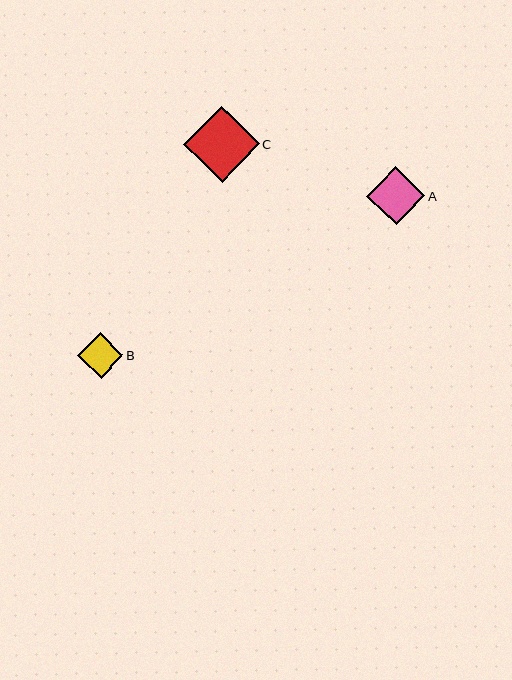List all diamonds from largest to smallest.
From largest to smallest: C, A, B.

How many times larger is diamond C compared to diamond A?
Diamond C is approximately 1.3 times the size of diamond A.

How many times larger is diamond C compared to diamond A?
Diamond C is approximately 1.3 times the size of diamond A.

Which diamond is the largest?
Diamond C is the largest with a size of approximately 76 pixels.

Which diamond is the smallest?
Diamond B is the smallest with a size of approximately 45 pixels.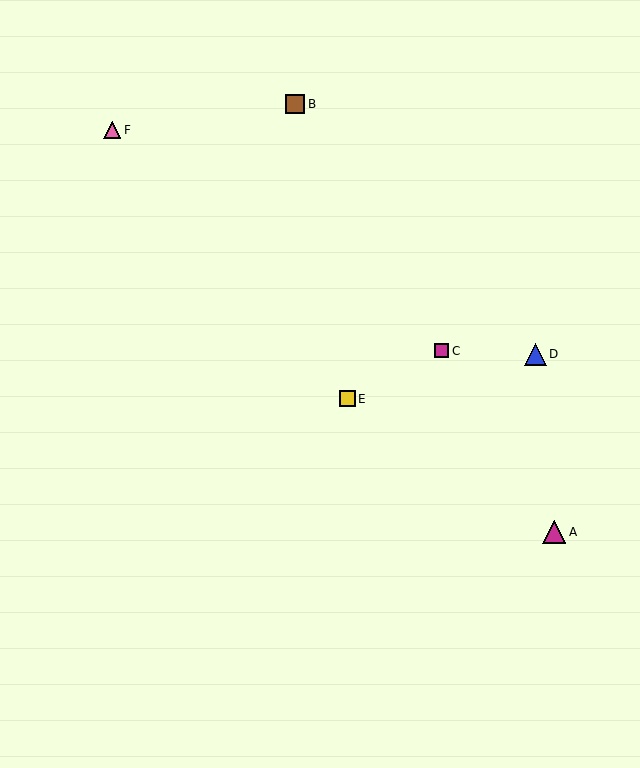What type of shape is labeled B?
Shape B is a brown square.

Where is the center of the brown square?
The center of the brown square is at (295, 104).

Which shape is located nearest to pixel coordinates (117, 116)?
The pink triangle (labeled F) at (112, 130) is nearest to that location.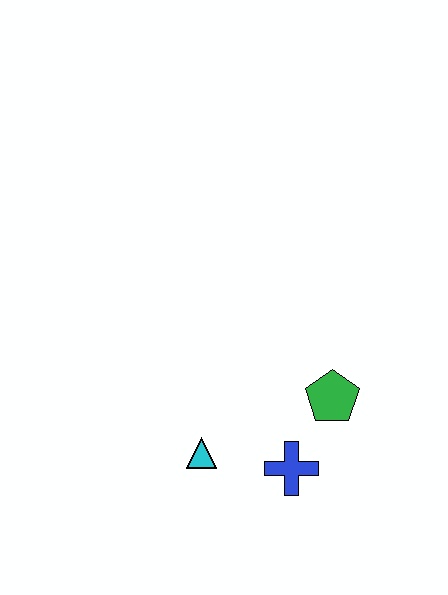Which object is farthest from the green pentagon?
The cyan triangle is farthest from the green pentagon.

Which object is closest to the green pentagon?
The blue cross is closest to the green pentagon.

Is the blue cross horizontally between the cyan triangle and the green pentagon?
Yes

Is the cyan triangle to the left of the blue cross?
Yes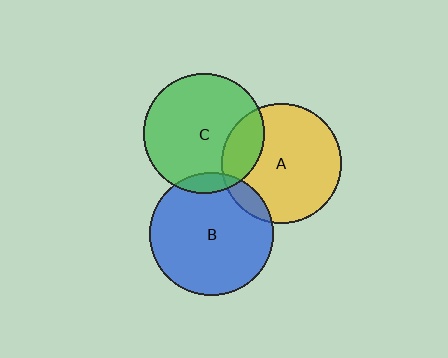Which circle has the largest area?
Circle B (blue).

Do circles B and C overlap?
Yes.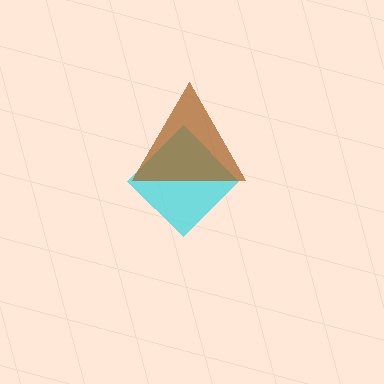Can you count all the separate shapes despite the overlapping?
Yes, there are 2 separate shapes.